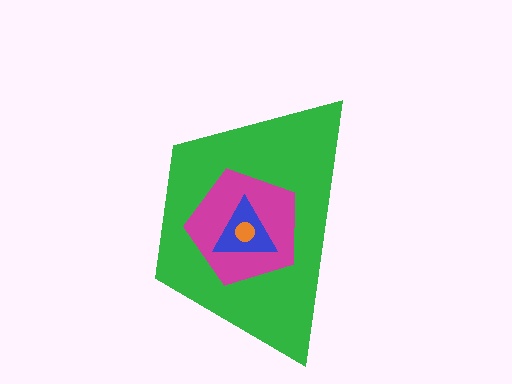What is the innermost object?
The orange circle.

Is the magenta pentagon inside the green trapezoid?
Yes.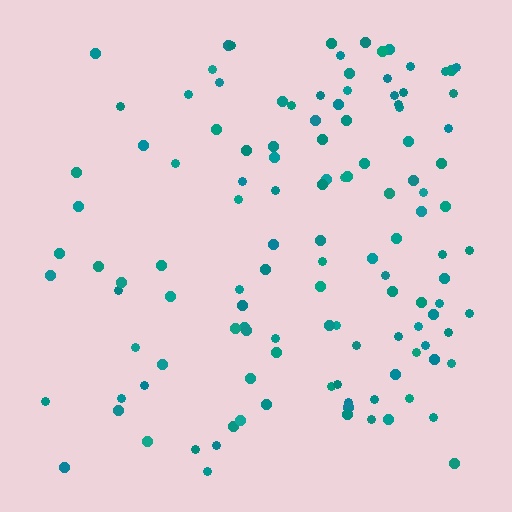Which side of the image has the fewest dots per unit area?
The left.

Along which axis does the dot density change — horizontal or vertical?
Horizontal.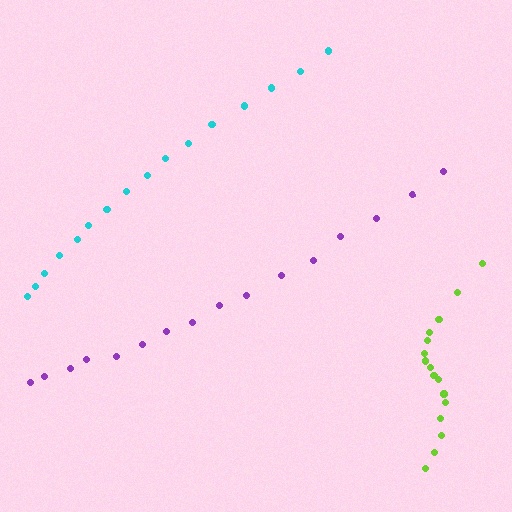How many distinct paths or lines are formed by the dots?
There are 3 distinct paths.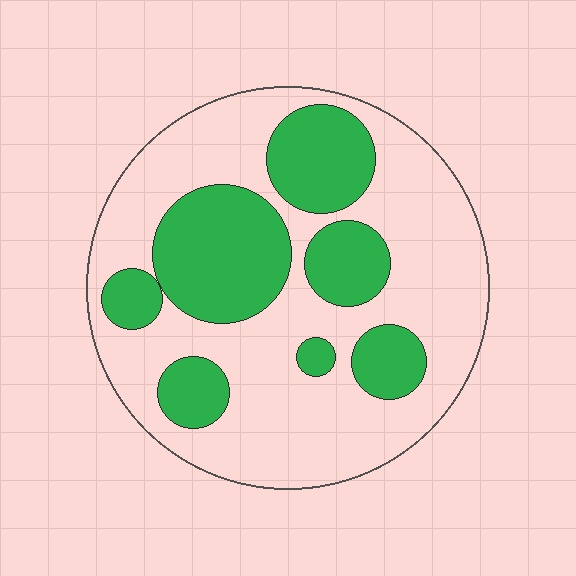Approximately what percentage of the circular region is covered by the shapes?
Approximately 35%.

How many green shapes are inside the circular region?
7.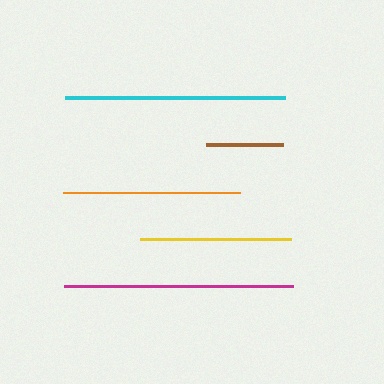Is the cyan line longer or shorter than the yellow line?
The cyan line is longer than the yellow line.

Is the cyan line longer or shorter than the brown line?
The cyan line is longer than the brown line.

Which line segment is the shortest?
The brown line is the shortest at approximately 77 pixels.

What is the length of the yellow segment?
The yellow segment is approximately 151 pixels long.